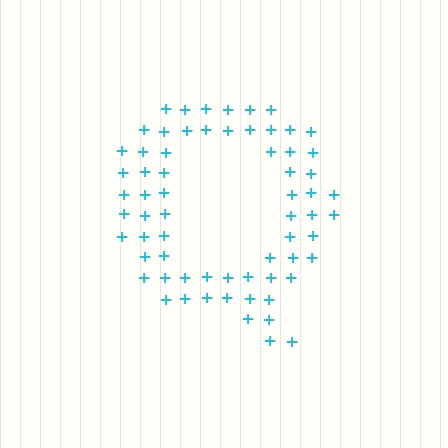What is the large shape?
The large shape is the letter Q.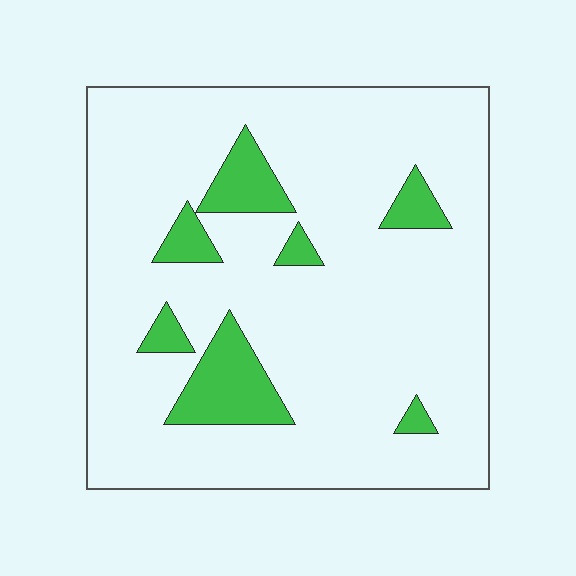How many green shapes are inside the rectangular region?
7.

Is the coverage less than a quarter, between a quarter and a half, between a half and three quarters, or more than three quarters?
Less than a quarter.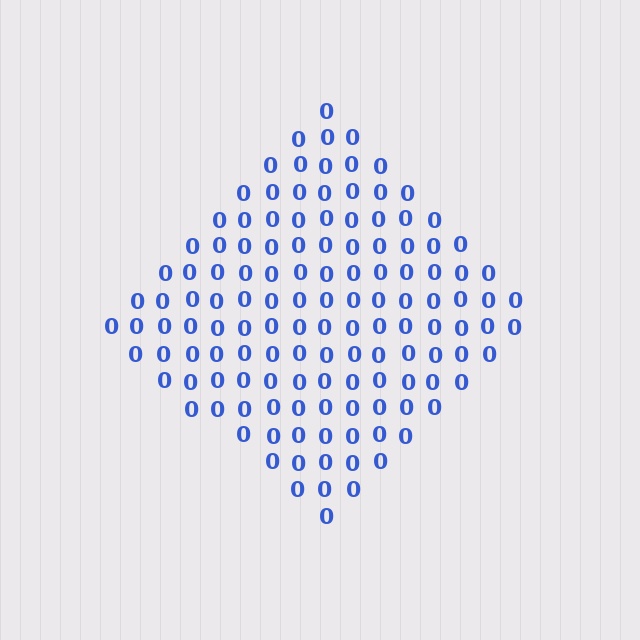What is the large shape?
The large shape is a diamond.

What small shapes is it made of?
It is made of small digit 0's.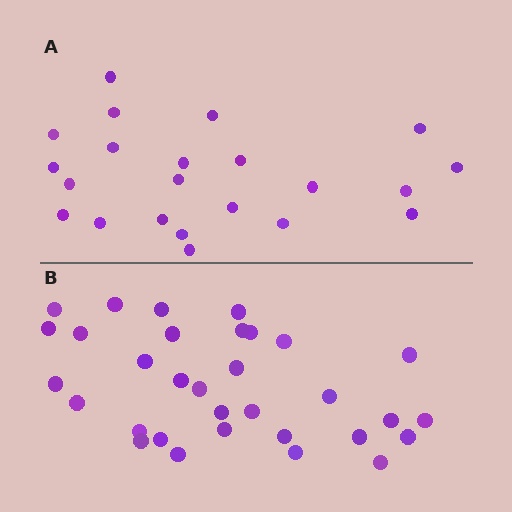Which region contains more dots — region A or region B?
Region B (the bottom region) has more dots.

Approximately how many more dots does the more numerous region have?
Region B has roughly 10 or so more dots than region A.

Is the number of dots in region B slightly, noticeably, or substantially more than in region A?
Region B has substantially more. The ratio is roughly 1.5 to 1.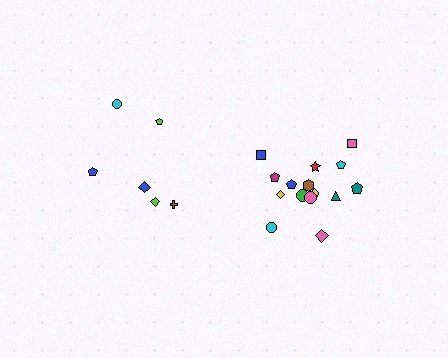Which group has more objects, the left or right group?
The right group.